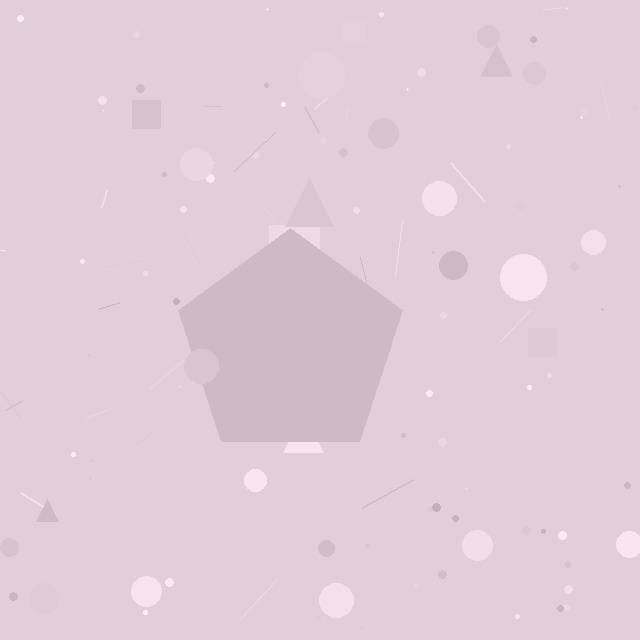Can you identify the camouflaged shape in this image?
The camouflaged shape is a pentagon.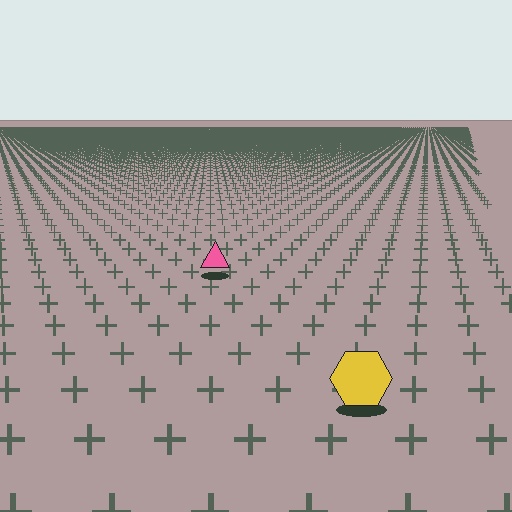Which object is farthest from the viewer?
The pink triangle is farthest from the viewer. It appears smaller and the ground texture around it is denser.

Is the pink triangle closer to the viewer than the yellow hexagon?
No. The yellow hexagon is closer — you can tell from the texture gradient: the ground texture is coarser near it.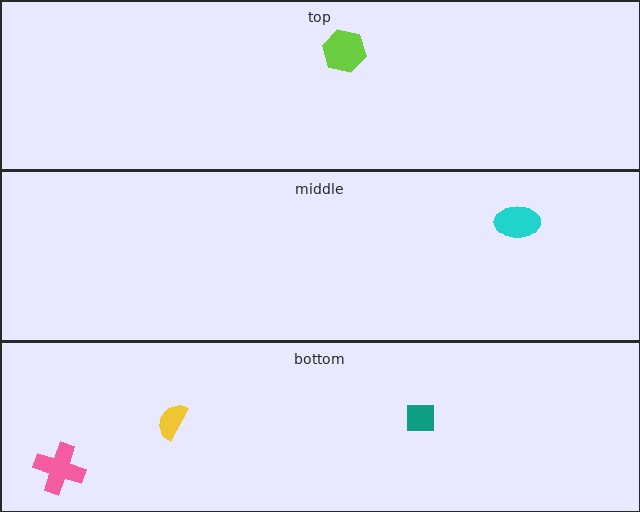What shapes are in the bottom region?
The yellow semicircle, the teal square, the pink cross.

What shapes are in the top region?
The lime hexagon.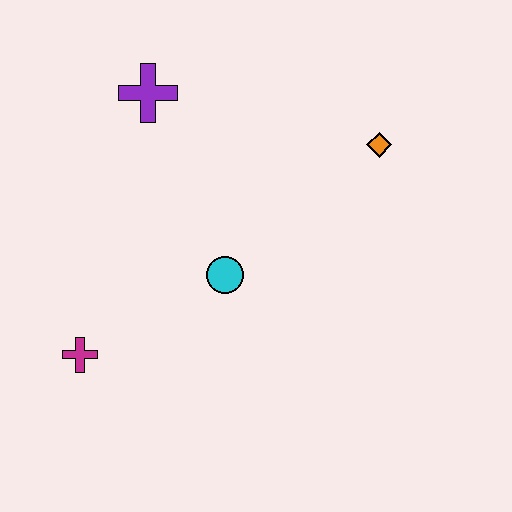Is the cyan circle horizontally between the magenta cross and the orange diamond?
Yes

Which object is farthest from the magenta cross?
The orange diamond is farthest from the magenta cross.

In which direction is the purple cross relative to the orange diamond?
The purple cross is to the left of the orange diamond.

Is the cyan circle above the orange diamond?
No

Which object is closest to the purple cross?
The cyan circle is closest to the purple cross.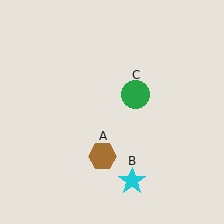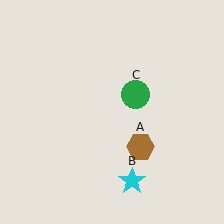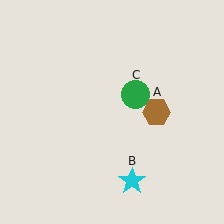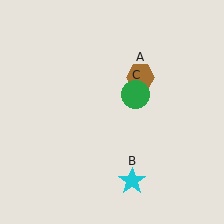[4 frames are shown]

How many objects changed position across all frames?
1 object changed position: brown hexagon (object A).